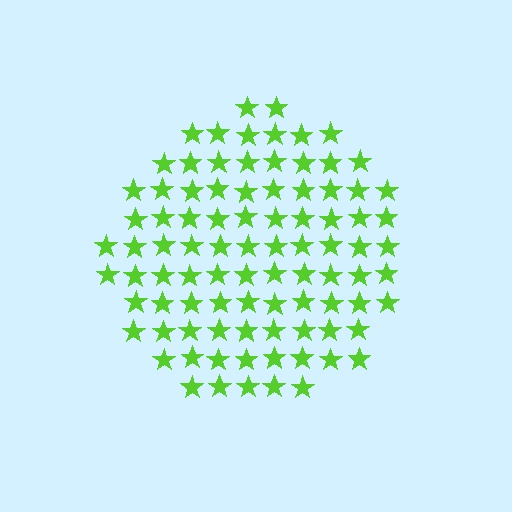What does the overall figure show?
The overall figure shows a circle.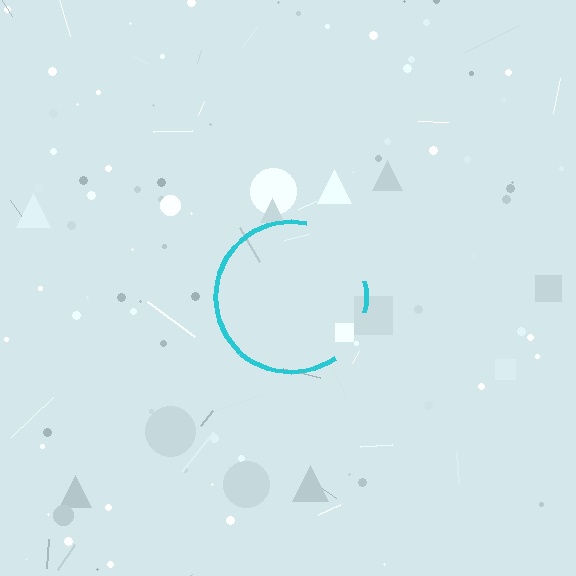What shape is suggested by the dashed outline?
The dashed outline suggests a circle.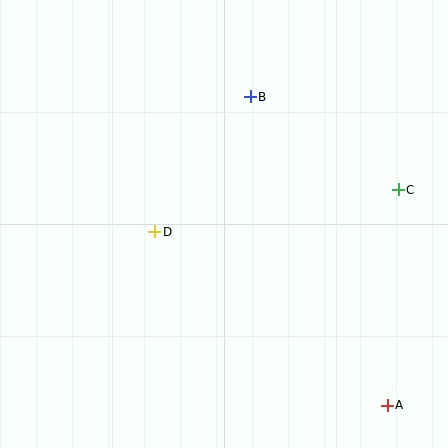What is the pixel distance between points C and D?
The distance between C and D is 247 pixels.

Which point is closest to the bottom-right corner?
Point A is closest to the bottom-right corner.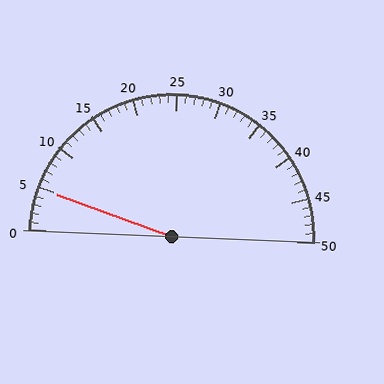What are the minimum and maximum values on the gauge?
The gauge ranges from 0 to 50.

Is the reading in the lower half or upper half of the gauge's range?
The reading is in the lower half of the range (0 to 50).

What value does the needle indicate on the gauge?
The needle indicates approximately 5.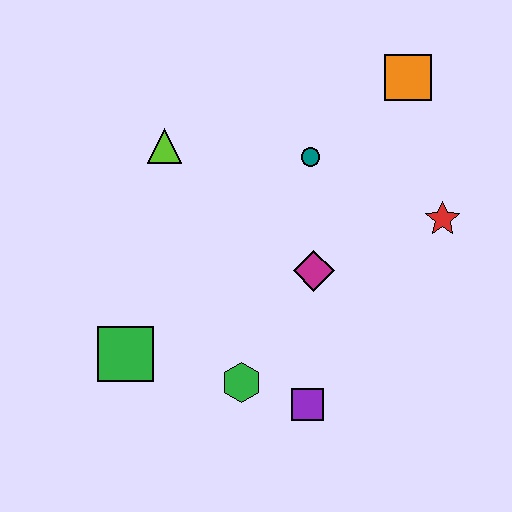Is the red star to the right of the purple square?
Yes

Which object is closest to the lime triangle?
The teal circle is closest to the lime triangle.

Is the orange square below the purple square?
No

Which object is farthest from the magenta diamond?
The orange square is farthest from the magenta diamond.